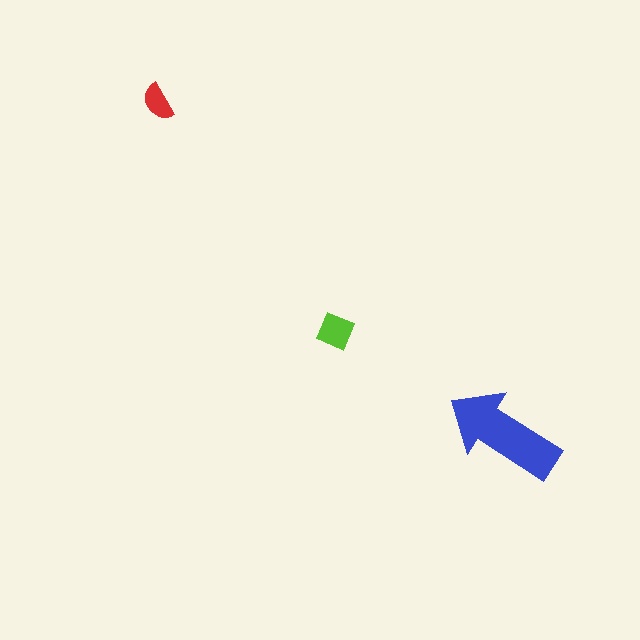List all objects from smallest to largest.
The red semicircle, the lime square, the blue arrow.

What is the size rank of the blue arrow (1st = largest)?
1st.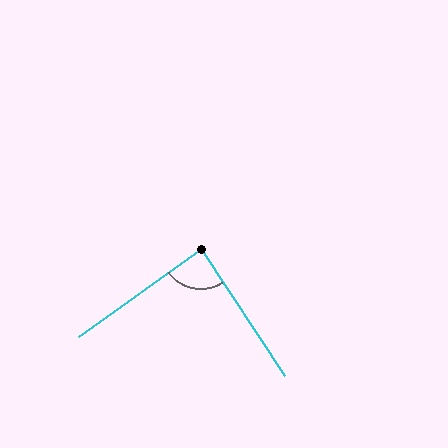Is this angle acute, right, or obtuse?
It is approximately a right angle.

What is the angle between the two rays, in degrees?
Approximately 88 degrees.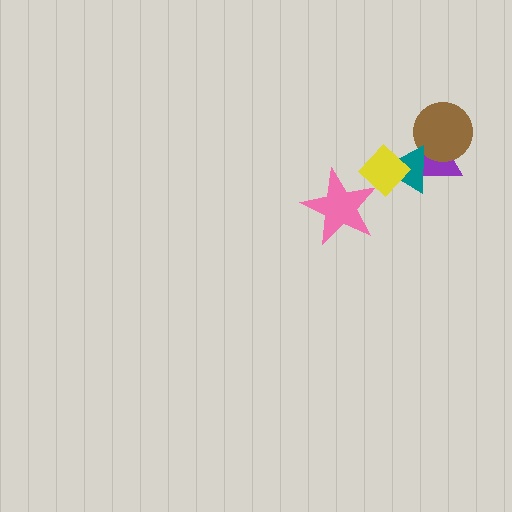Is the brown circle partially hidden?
Yes, it is partially covered by another shape.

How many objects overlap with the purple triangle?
3 objects overlap with the purple triangle.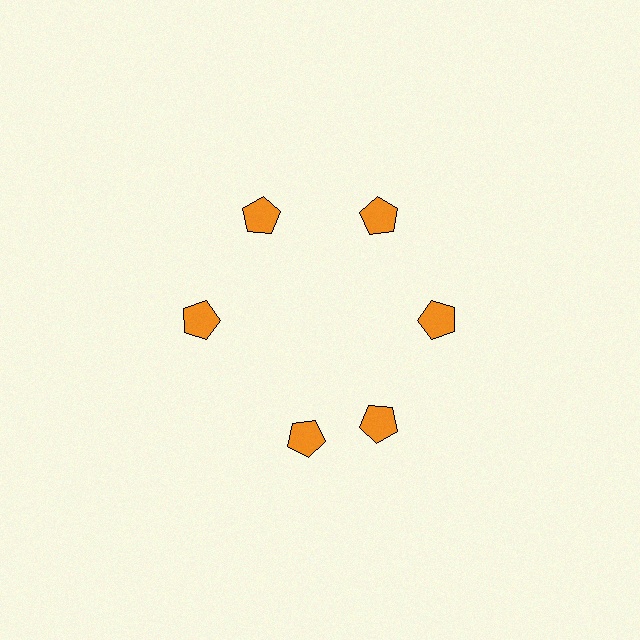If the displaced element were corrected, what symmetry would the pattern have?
It would have 6-fold rotational symmetry — the pattern would map onto itself every 60 degrees.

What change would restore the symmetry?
The symmetry would be restored by rotating it back into even spacing with its neighbors so that all 6 pentagons sit at equal angles and equal distance from the center.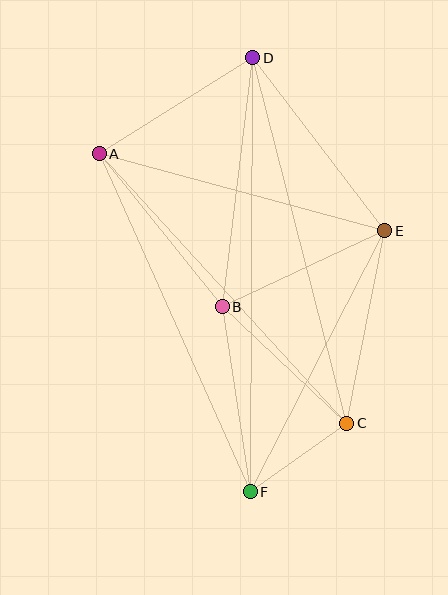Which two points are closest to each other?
Points C and F are closest to each other.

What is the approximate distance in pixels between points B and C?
The distance between B and C is approximately 171 pixels.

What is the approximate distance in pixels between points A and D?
The distance between A and D is approximately 181 pixels.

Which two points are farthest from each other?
Points D and F are farthest from each other.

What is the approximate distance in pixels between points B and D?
The distance between B and D is approximately 251 pixels.